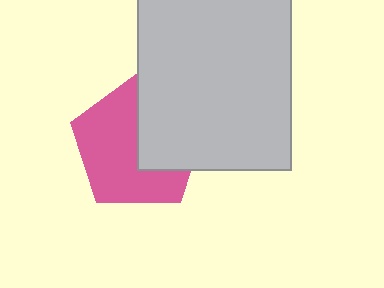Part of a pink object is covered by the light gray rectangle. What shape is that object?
It is a pentagon.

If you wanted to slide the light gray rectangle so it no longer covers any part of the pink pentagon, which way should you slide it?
Slide it right — that is the most direct way to separate the two shapes.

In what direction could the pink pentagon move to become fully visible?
The pink pentagon could move left. That would shift it out from behind the light gray rectangle entirely.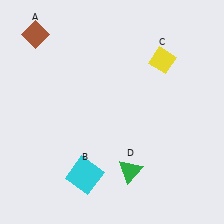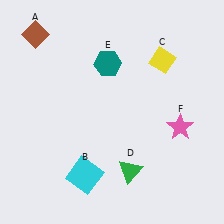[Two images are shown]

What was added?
A teal hexagon (E), a pink star (F) were added in Image 2.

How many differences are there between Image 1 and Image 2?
There are 2 differences between the two images.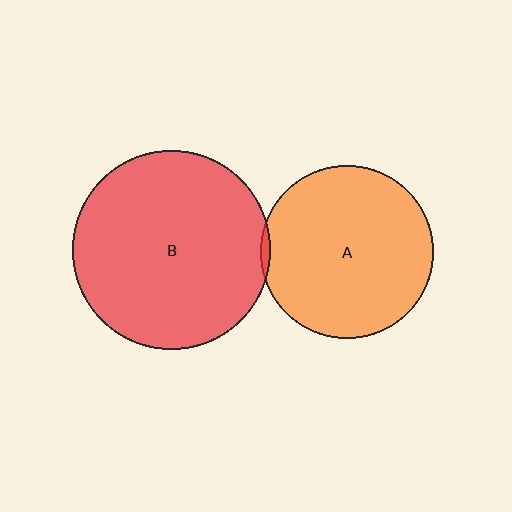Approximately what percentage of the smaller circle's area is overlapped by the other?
Approximately 5%.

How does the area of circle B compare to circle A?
Approximately 1.3 times.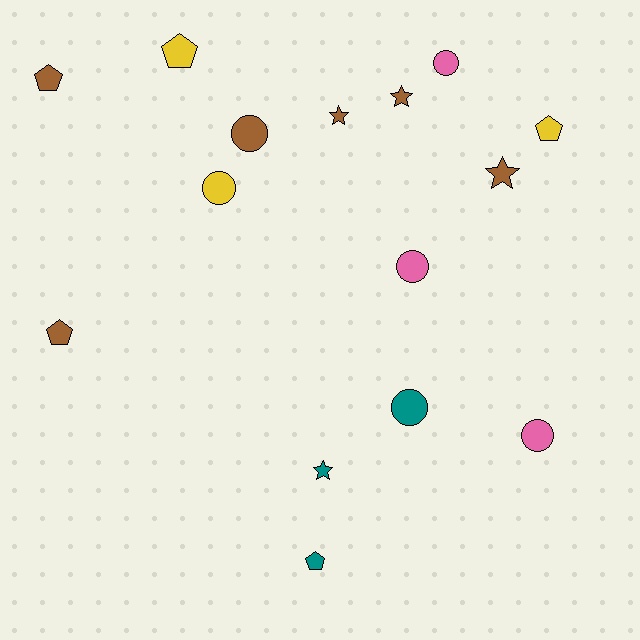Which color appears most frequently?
Brown, with 6 objects.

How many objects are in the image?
There are 15 objects.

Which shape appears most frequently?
Circle, with 6 objects.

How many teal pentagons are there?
There is 1 teal pentagon.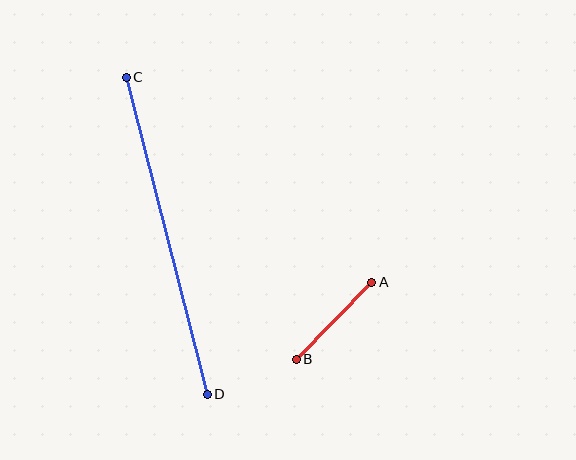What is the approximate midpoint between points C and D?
The midpoint is at approximately (167, 236) pixels.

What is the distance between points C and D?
The distance is approximately 327 pixels.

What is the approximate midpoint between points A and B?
The midpoint is at approximately (334, 321) pixels.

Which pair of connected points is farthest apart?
Points C and D are farthest apart.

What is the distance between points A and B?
The distance is approximately 107 pixels.